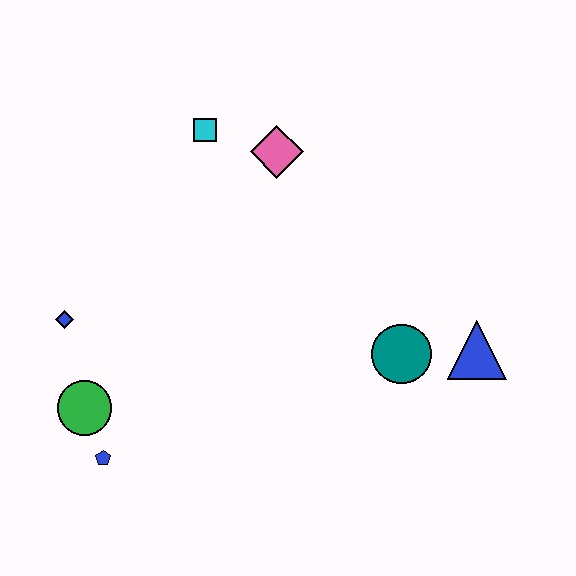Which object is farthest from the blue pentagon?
The blue triangle is farthest from the blue pentagon.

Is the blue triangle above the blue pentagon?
Yes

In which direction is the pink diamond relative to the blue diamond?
The pink diamond is to the right of the blue diamond.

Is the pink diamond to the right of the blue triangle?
No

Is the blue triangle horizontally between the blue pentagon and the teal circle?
No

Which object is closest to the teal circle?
The blue triangle is closest to the teal circle.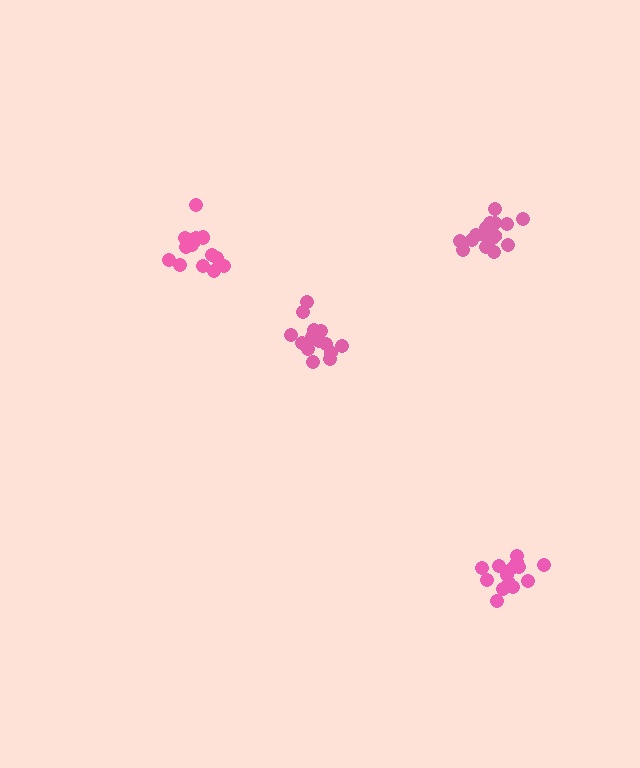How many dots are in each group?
Group 1: 16 dots, Group 2: 16 dots, Group 3: 14 dots, Group 4: 19 dots (65 total).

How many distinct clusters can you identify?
There are 4 distinct clusters.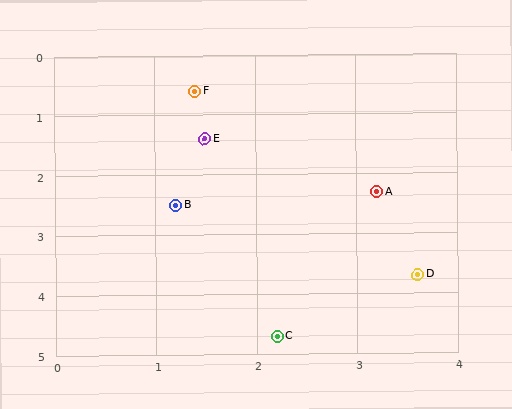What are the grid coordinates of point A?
Point A is at approximately (3.2, 2.3).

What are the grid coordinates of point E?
Point E is at approximately (1.5, 1.4).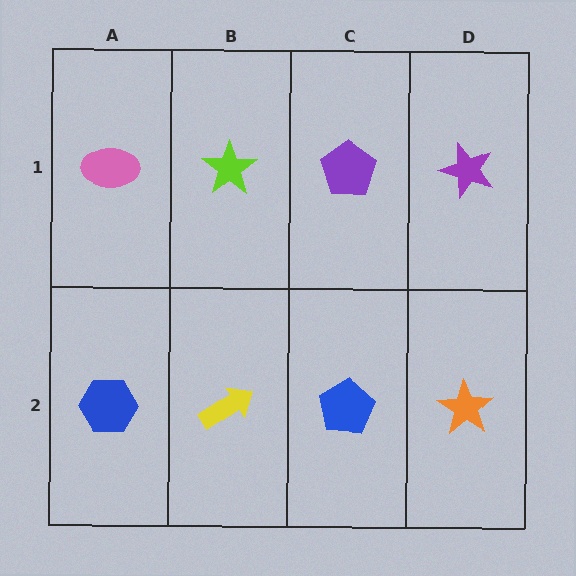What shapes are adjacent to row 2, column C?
A purple pentagon (row 1, column C), a yellow arrow (row 2, column B), an orange star (row 2, column D).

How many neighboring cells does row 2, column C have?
3.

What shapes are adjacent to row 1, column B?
A yellow arrow (row 2, column B), a pink ellipse (row 1, column A), a purple pentagon (row 1, column C).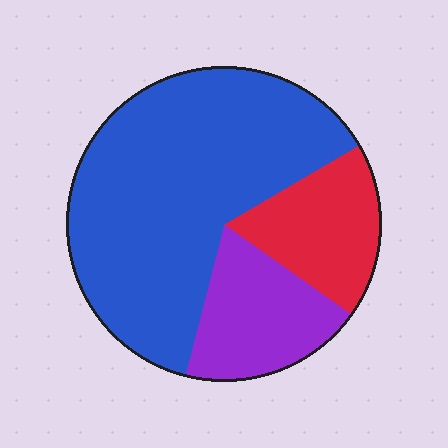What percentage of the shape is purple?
Purple covers 19% of the shape.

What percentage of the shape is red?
Red takes up about one sixth (1/6) of the shape.